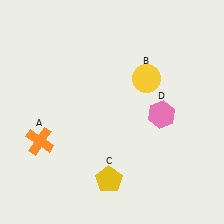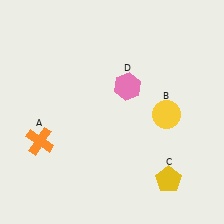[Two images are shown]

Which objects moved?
The objects that moved are: the yellow circle (B), the yellow pentagon (C), the pink hexagon (D).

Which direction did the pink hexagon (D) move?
The pink hexagon (D) moved left.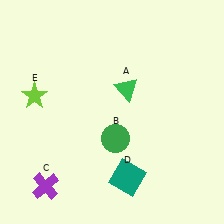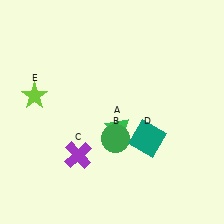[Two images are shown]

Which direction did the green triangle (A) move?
The green triangle (A) moved down.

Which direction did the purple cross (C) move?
The purple cross (C) moved right.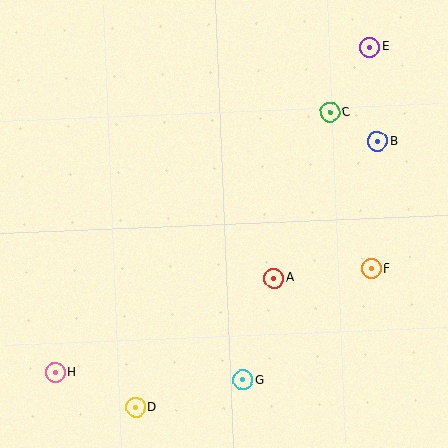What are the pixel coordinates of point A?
Point A is at (274, 278).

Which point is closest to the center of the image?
Point A at (274, 278) is closest to the center.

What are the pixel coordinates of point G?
Point G is at (243, 380).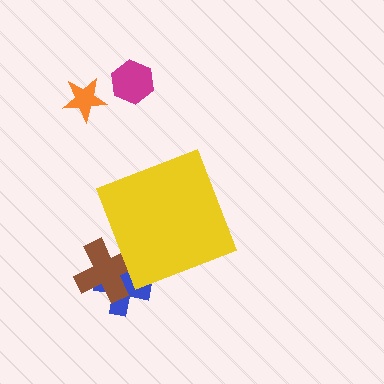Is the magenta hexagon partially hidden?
No, the magenta hexagon is fully visible.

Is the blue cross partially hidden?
Yes, the blue cross is partially hidden behind the yellow diamond.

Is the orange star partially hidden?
No, the orange star is fully visible.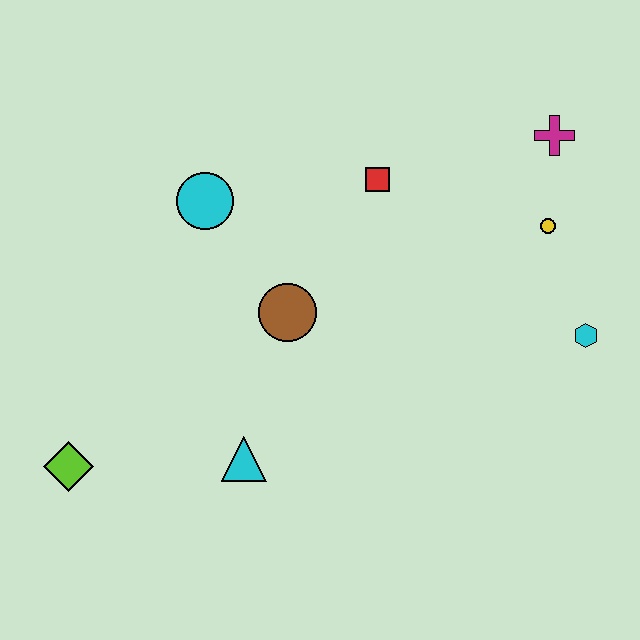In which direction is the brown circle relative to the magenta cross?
The brown circle is to the left of the magenta cross.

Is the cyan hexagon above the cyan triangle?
Yes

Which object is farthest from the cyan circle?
The cyan hexagon is farthest from the cyan circle.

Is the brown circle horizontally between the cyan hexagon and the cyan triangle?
Yes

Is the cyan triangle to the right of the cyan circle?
Yes